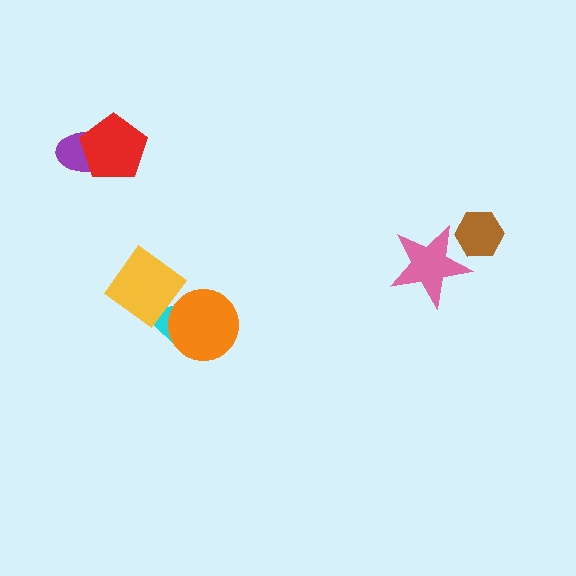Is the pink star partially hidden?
Yes, it is partially covered by another shape.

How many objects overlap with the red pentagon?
1 object overlaps with the red pentagon.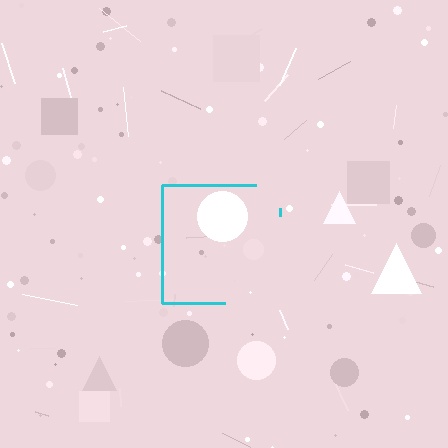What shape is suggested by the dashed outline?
The dashed outline suggests a square.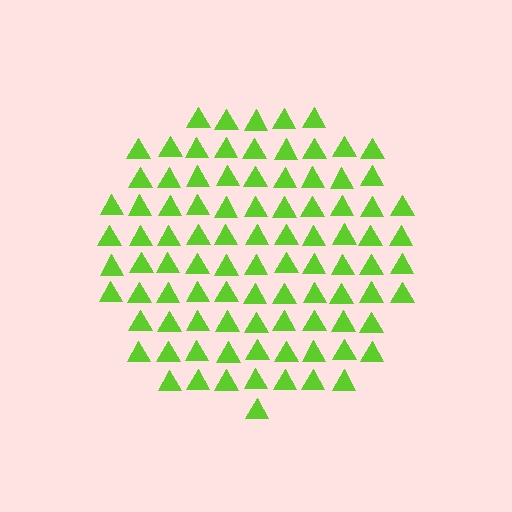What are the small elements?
The small elements are triangles.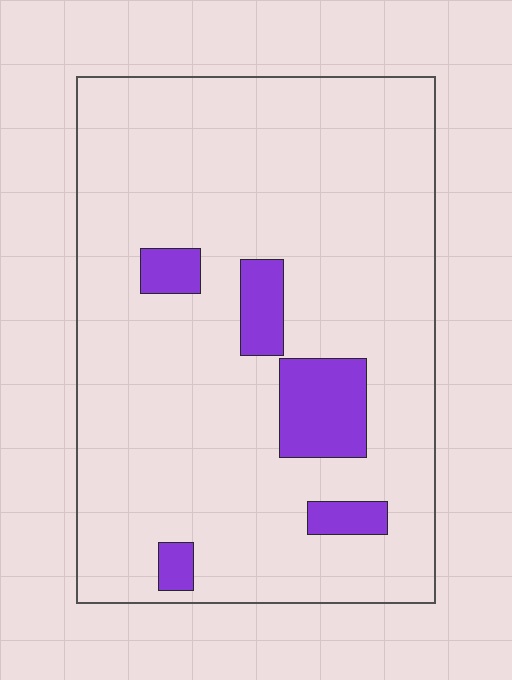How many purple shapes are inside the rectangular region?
5.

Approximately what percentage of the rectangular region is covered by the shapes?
Approximately 10%.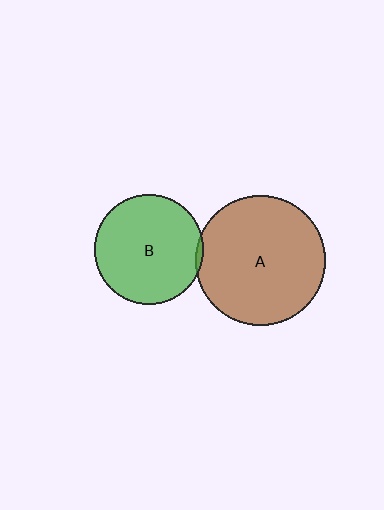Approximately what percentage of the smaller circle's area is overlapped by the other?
Approximately 5%.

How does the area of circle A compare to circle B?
Approximately 1.4 times.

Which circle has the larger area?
Circle A (brown).